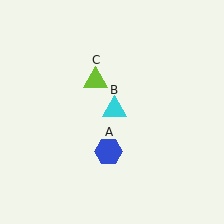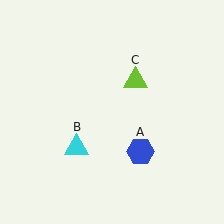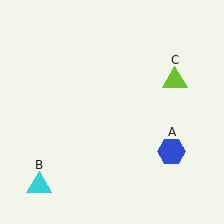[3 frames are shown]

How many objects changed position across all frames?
3 objects changed position: blue hexagon (object A), cyan triangle (object B), lime triangle (object C).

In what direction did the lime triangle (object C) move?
The lime triangle (object C) moved right.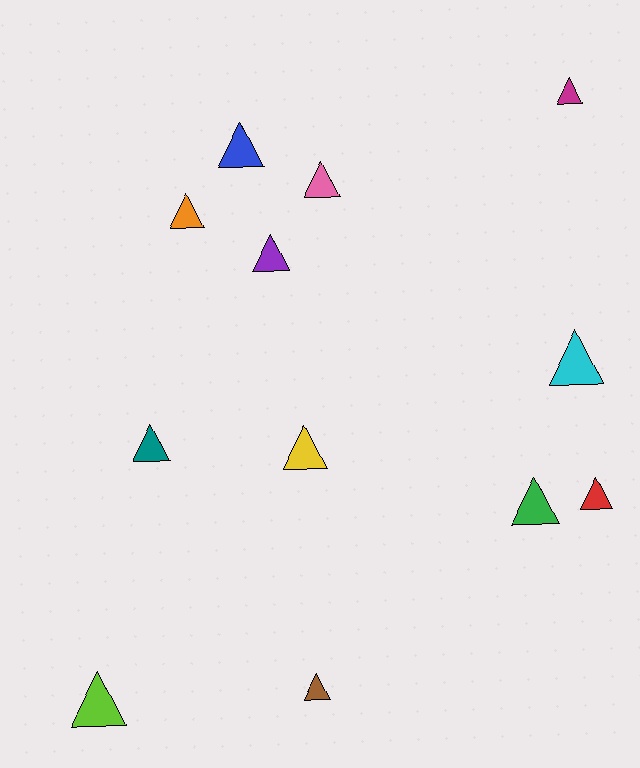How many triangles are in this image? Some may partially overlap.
There are 12 triangles.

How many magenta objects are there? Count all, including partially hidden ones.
There is 1 magenta object.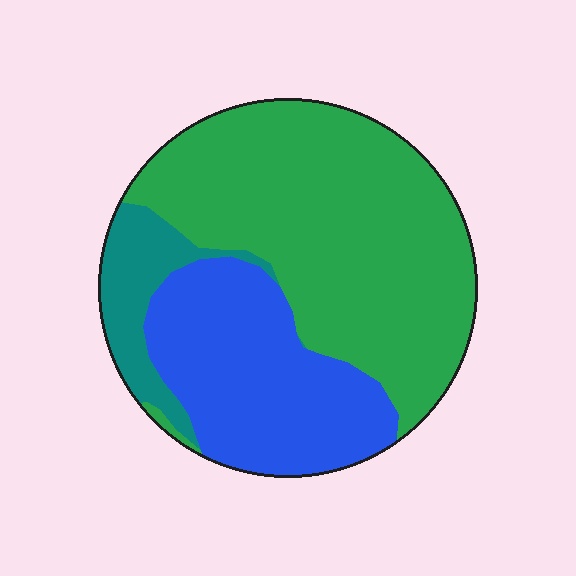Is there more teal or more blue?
Blue.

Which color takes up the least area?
Teal, at roughly 10%.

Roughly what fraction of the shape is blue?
Blue covers roughly 30% of the shape.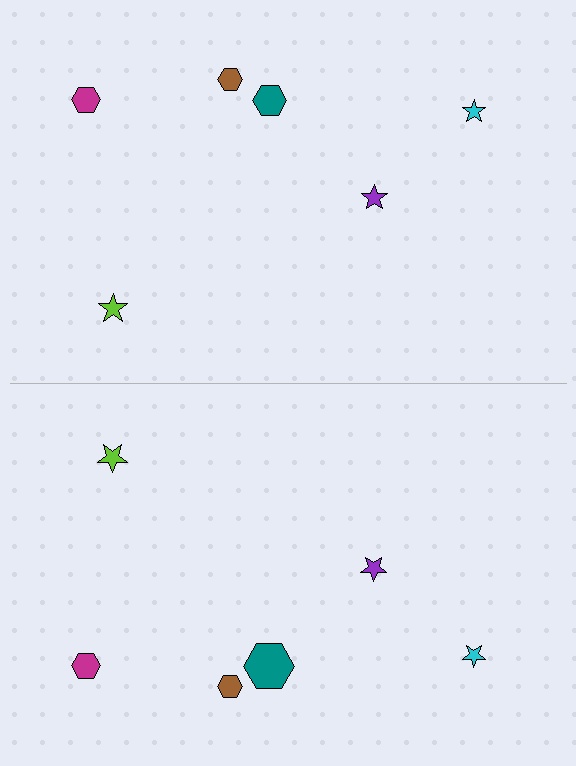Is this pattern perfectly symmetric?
No, the pattern is not perfectly symmetric. The teal hexagon on the bottom side has a different size than its mirror counterpart.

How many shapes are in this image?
There are 12 shapes in this image.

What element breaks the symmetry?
The teal hexagon on the bottom side has a different size than its mirror counterpart.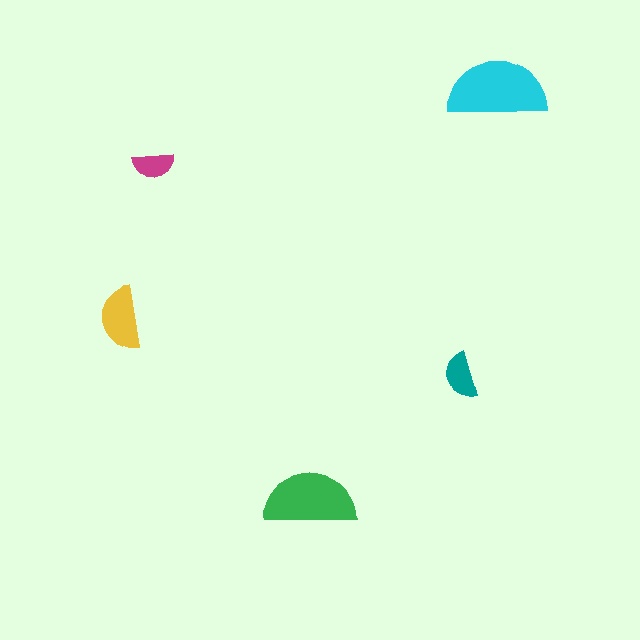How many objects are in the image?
There are 5 objects in the image.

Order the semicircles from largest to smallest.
the cyan one, the green one, the yellow one, the teal one, the magenta one.